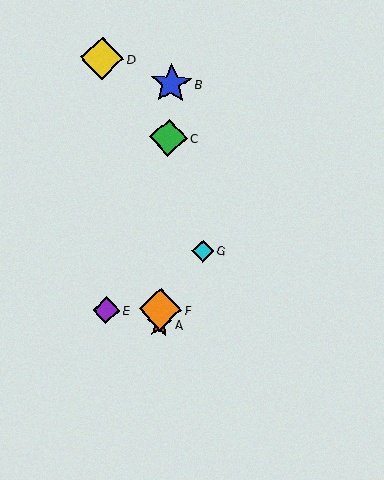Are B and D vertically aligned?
No, B is at x≈171 and D is at x≈102.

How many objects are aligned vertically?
4 objects (A, B, C, F) are aligned vertically.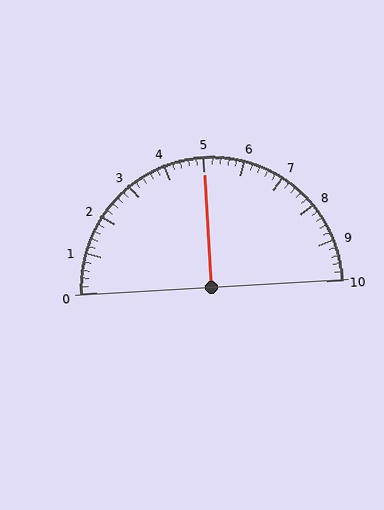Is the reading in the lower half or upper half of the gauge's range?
The reading is in the upper half of the range (0 to 10).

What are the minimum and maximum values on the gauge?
The gauge ranges from 0 to 10.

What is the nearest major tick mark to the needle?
The nearest major tick mark is 5.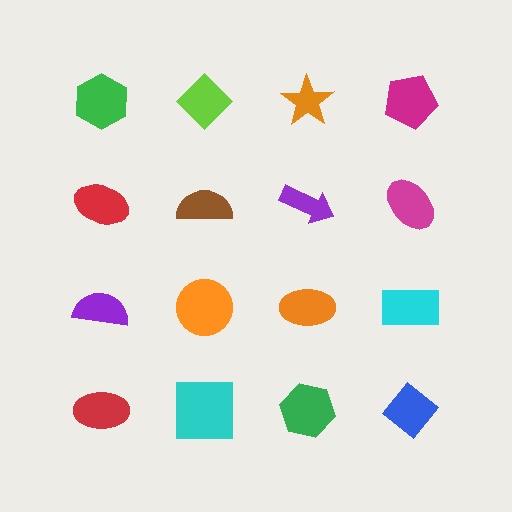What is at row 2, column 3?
A purple arrow.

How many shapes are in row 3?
4 shapes.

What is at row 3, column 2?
An orange circle.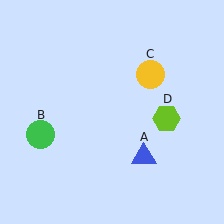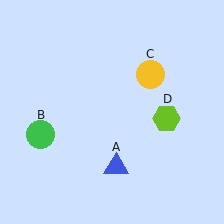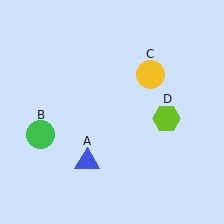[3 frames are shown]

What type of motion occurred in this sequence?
The blue triangle (object A) rotated clockwise around the center of the scene.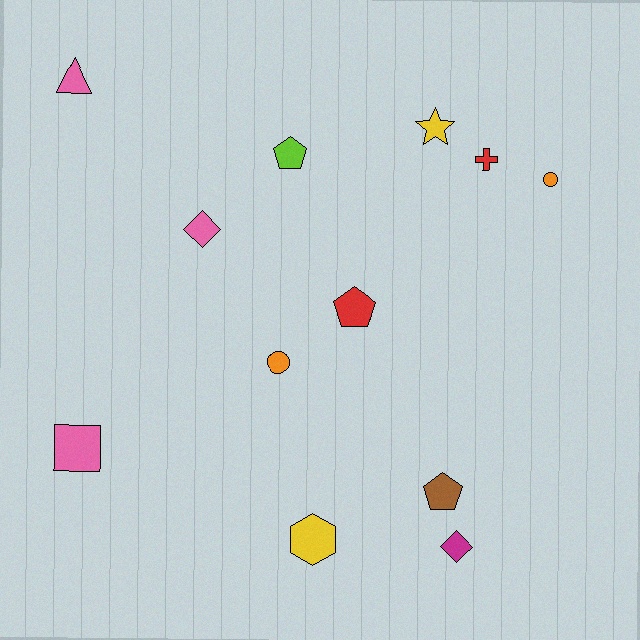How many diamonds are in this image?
There are 2 diamonds.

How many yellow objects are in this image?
There are 2 yellow objects.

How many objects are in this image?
There are 12 objects.